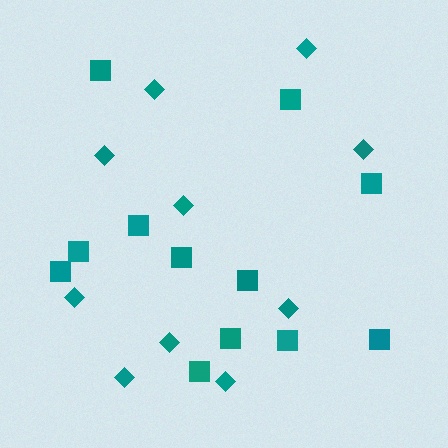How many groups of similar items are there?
There are 2 groups: one group of squares (12) and one group of diamonds (10).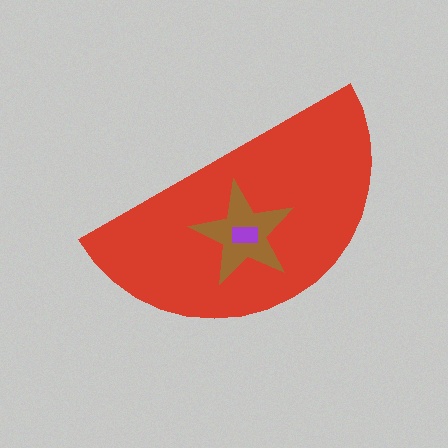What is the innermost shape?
The purple rectangle.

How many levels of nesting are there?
3.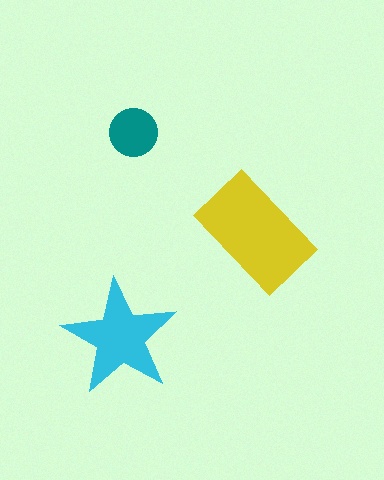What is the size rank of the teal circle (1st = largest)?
3rd.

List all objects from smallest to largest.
The teal circle, the cyan star, the yellow rectangle.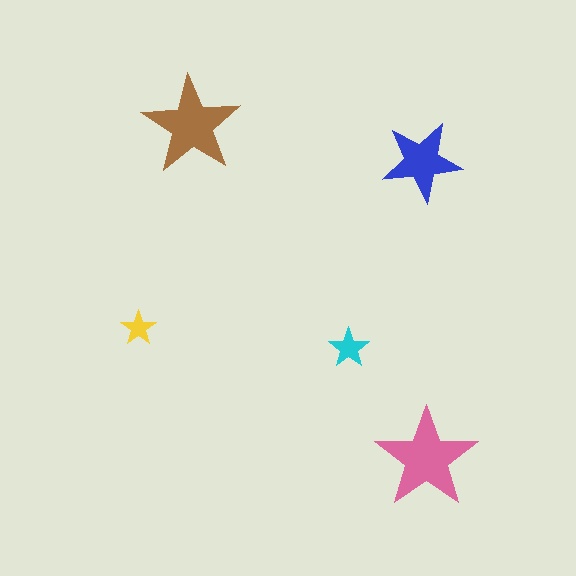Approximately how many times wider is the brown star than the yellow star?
About 3 times wider.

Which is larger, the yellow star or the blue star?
The blue one.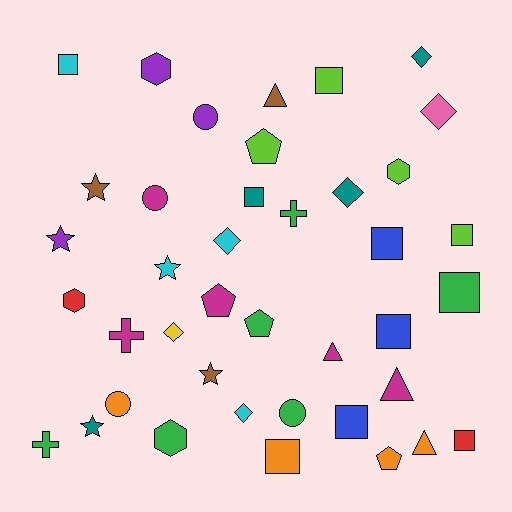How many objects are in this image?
There are 40 objects.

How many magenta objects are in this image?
There are 5 magenta objects.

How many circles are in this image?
There are 4 circles.